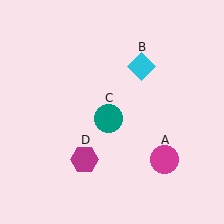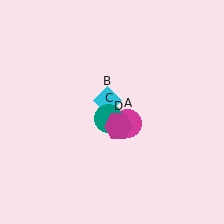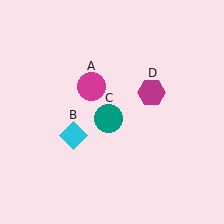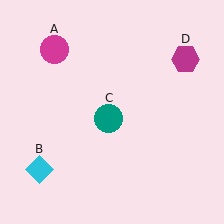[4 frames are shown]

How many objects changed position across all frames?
3 objects changed position: magenta circle (object A), cyan diamond (object B), magenta hexagon (object D).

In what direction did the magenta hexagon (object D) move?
The magenta hexagon (object D) moved up and to the right.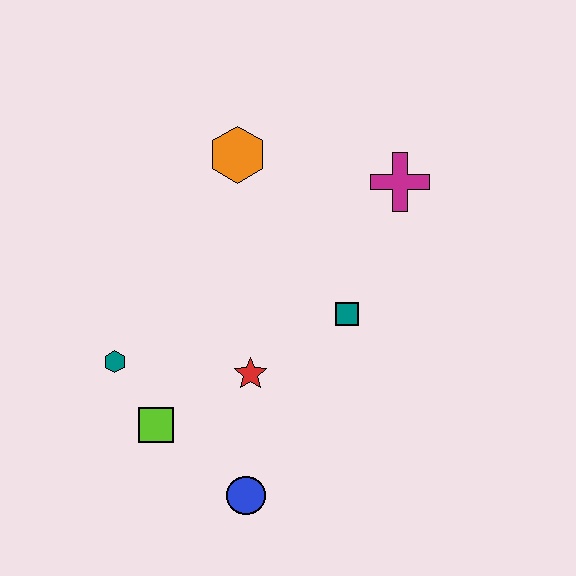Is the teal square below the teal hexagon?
No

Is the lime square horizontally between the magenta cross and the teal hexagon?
Yes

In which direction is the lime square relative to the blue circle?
The lime square is to the left of the blue circle.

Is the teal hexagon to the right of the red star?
No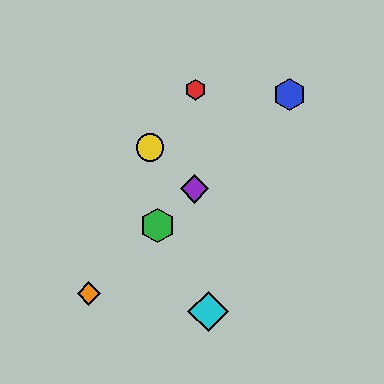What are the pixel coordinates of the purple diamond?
The purple diamond is at (194, 189).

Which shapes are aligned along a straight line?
The blue hexagon, the green hexagon, the purple diamond, the orange diamond are aligned along a straight line.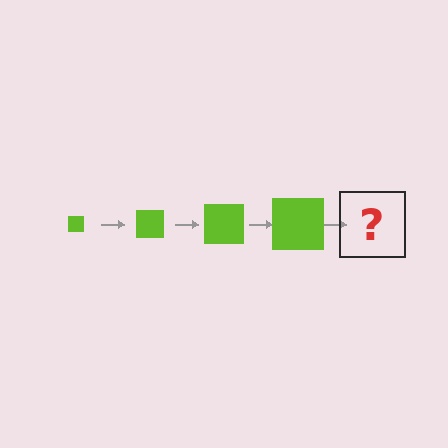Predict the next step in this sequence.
The next step is a lime square, larger than the previous one.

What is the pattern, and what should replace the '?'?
The pattern is that the square gets progressively larger each step. The '?' should be a lime square, larger than the previous one.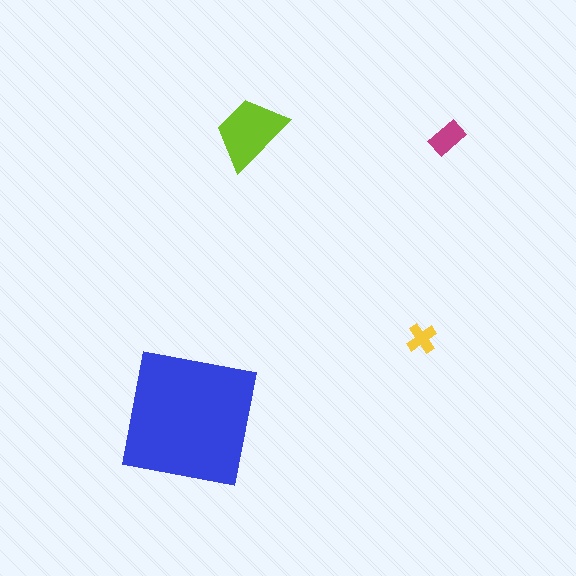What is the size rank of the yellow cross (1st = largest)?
4th.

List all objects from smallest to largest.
The yellow cross, the magenta rectangle, the lime trapezoid, the blue square.